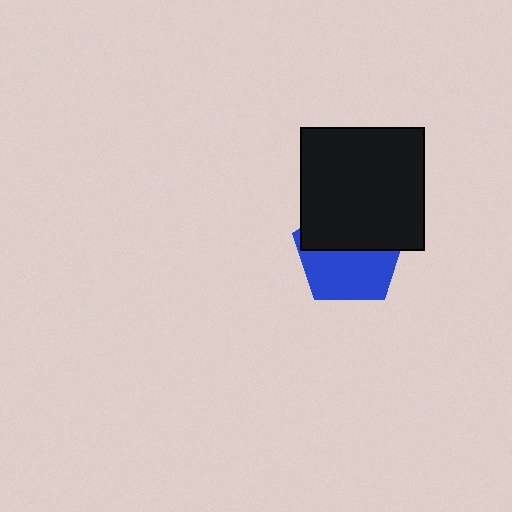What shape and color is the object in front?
The object in front is a black square.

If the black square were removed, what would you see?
You would see the complete blue pentagon.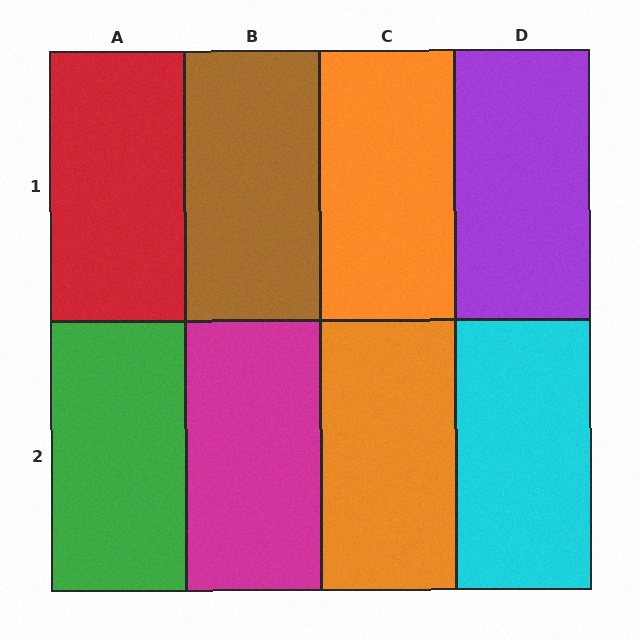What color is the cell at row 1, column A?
Red.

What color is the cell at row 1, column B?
Brown.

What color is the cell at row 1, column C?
Orange.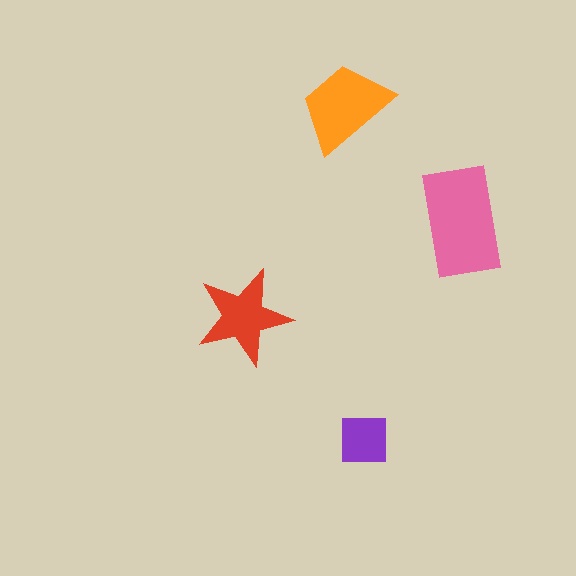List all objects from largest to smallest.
The pink rectangle, the orange trapezoid, the red star, the purple square.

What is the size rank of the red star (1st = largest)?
3rd.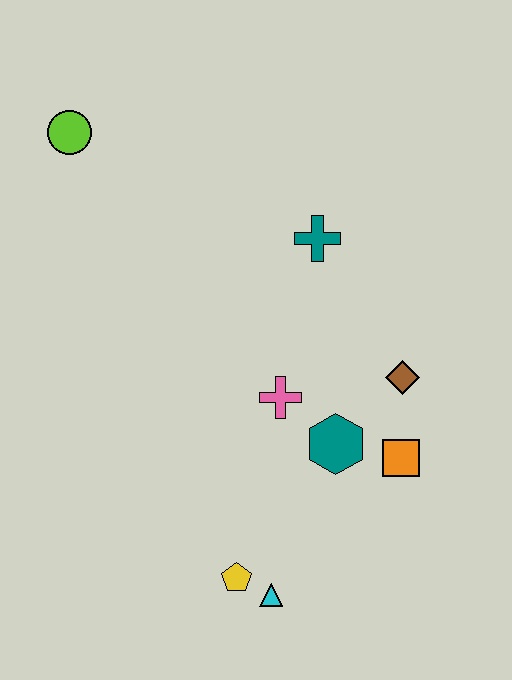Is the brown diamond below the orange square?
No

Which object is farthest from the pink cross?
The lime circle is farthest from the pink cross.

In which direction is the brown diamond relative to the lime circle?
The brown diamond is to the right of the lime circle.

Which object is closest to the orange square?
The teal hexagon is closest to the orange square.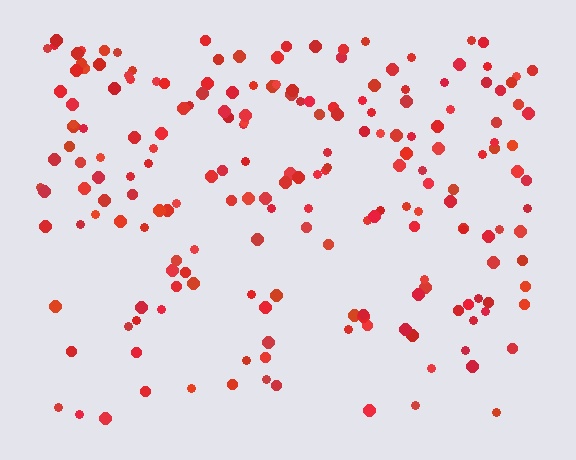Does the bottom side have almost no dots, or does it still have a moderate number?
Still a moderate number, just noticeably fewer than the top.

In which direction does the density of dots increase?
From bottom to top, with the top side densest.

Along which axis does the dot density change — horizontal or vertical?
Vertical.